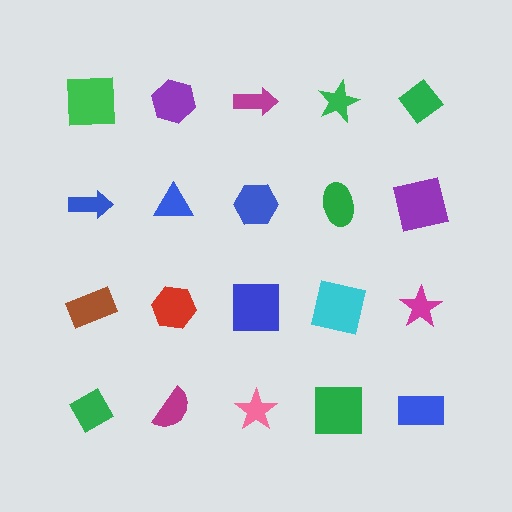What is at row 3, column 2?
A red hexagon.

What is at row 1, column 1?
A green square.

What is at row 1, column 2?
A purple hexagon.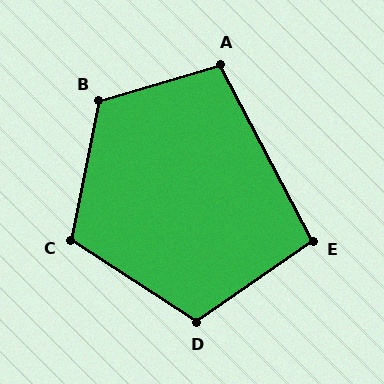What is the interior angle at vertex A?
Approximately 101 degrees (obtuse).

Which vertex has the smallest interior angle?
E, at approximately 97 degrees.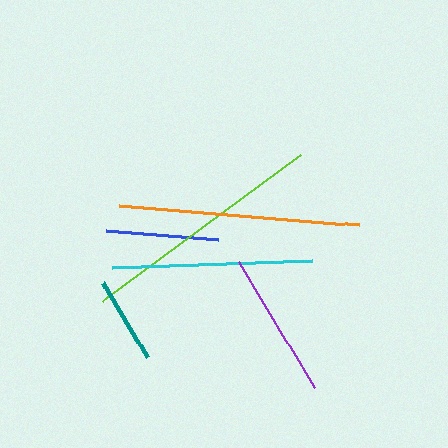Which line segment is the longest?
The lime line is the longest at approximately 247 pixels.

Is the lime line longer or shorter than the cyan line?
The lime line is longer than the cyan line.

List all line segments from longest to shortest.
From longest to shortest: lime, orange, cyan, purple, blue, teal.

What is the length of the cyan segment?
The cyan segment is approximately 200 pixels long.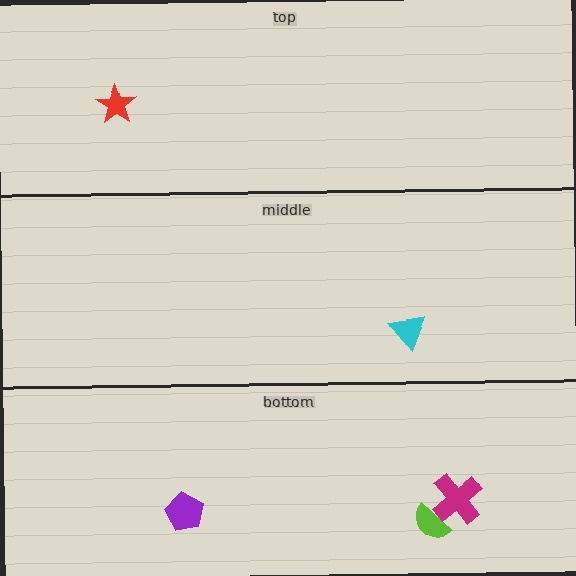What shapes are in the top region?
The red star.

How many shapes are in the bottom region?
3.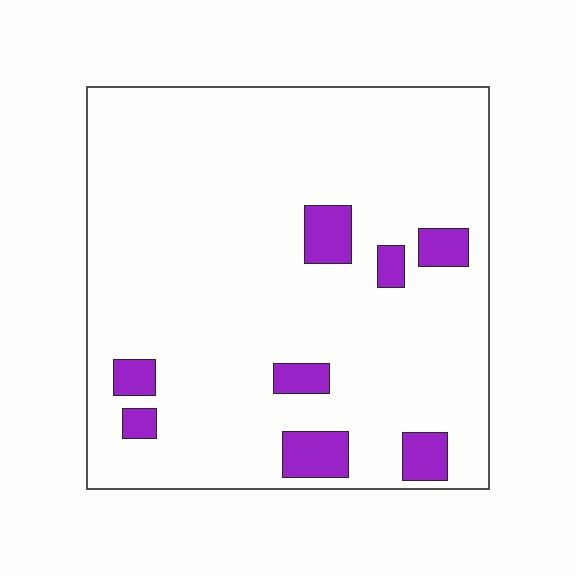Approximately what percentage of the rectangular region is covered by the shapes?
Approximately 10%.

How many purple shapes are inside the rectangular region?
8.